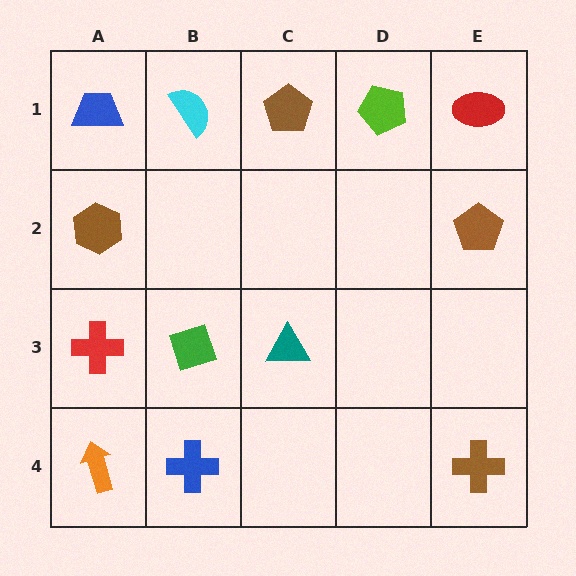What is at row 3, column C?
A teal triangle.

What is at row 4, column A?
An orange arrow.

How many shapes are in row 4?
3 shapes.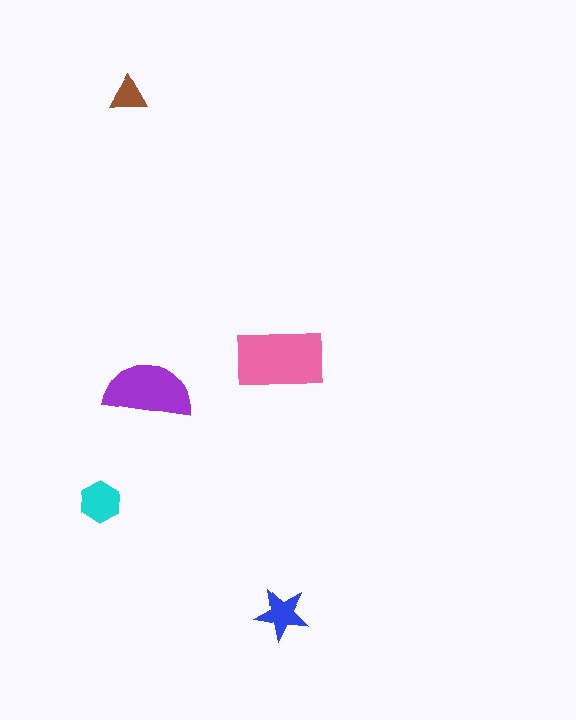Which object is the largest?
The pink rectangle.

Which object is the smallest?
The brown triangle.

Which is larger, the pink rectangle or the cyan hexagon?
The pink rectangle.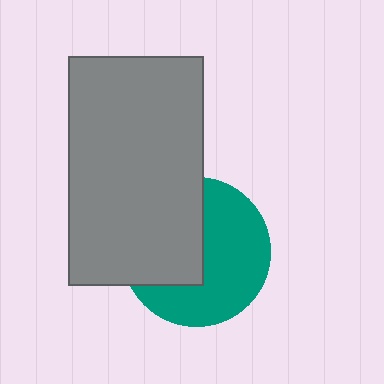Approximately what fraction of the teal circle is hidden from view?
Roughly 43% of the teal circle is hidden behind the gray rectangle.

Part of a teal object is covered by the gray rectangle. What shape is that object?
It is a circle.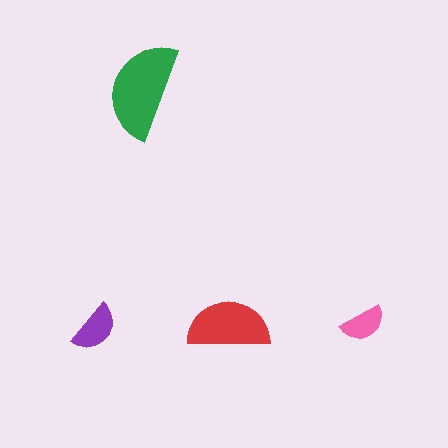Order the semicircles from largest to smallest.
the green one, the red one, the purple one, the pink one.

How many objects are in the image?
There are 4 objects in the image.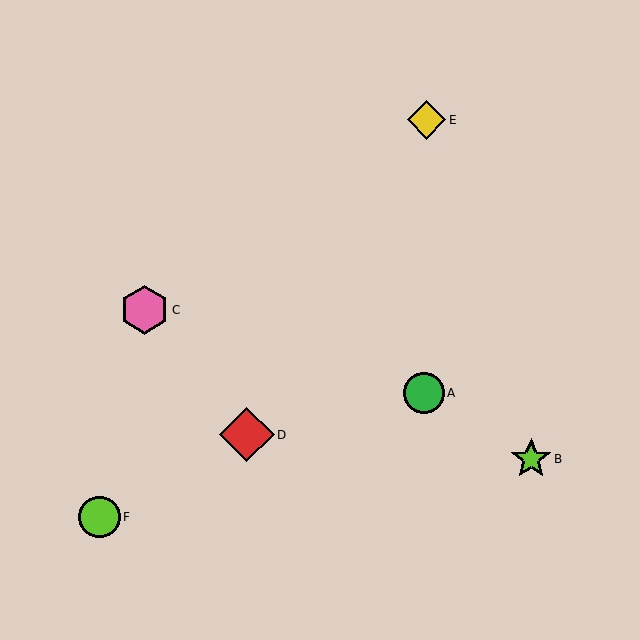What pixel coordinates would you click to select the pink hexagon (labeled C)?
Click at (144, 310) to select the pink hexagon C.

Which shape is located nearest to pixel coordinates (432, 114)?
The yellow diamond (labeled E) at (426, 120) is nearest to that location.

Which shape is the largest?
The red diamond (labeled D) is the largest.